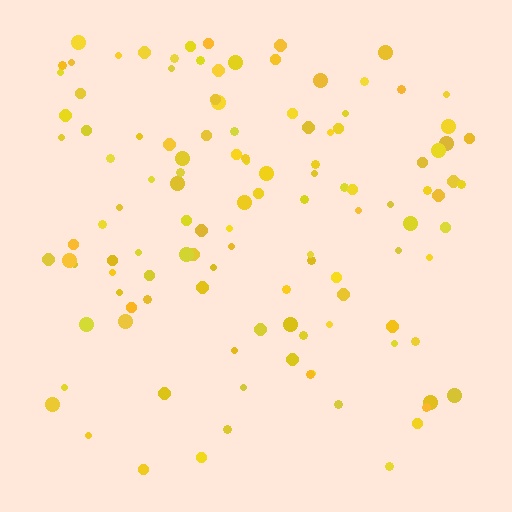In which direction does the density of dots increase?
From bottom to top, with the top side densest.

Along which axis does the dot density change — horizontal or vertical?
Vertical.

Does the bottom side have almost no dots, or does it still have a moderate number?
Still a moderate number, just noticeably fewer than the top.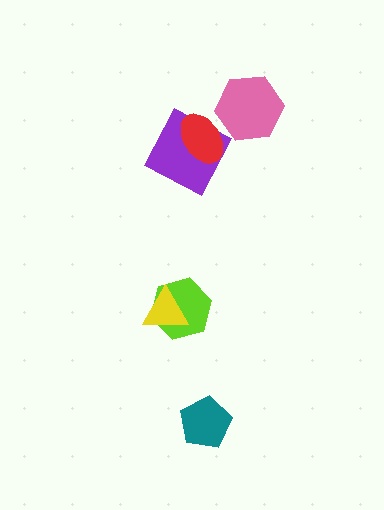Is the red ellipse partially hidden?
No, no other shape covers it.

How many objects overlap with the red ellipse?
1 object overlaps with the red ellipse.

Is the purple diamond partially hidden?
Yes, it is partially covered by another shape.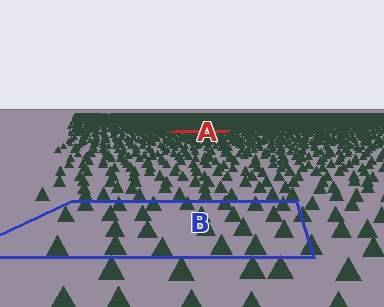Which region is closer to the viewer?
Region B is closer. The texture elements there are larger and more spread out.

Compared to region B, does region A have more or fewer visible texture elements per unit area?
Region A has more texture elements per unit area — they are packed more densely because it is farther away.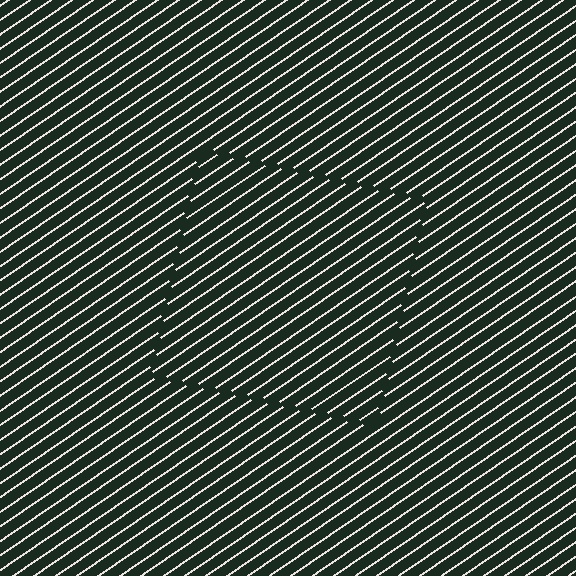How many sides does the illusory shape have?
4 sides — the line-ends trace a square.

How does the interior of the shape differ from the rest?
The interior of the shape contains the same grating, shifted by half a period — the contour is defined by the phase discontinuity where line-ends from the inner and outer gratings abut.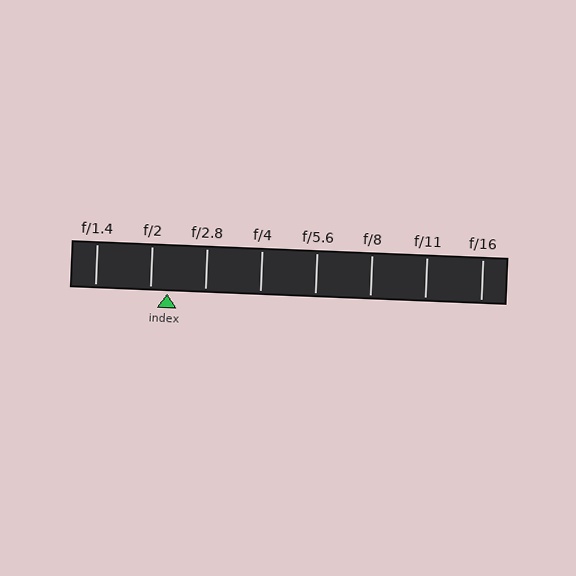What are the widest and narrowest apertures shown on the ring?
The widest aperture shown is f/1.4 and the narrowest is f/16.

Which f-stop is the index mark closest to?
The index mark is closest to f/2.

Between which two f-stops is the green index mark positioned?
The index mark is between f/2 and f/2.8.